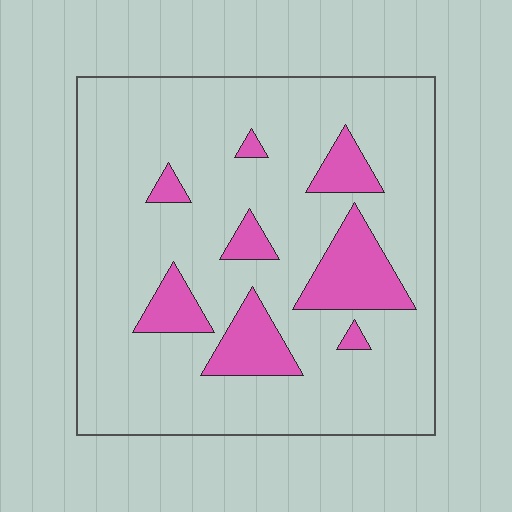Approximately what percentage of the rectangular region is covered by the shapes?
Approximately 15%.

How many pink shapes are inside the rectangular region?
8.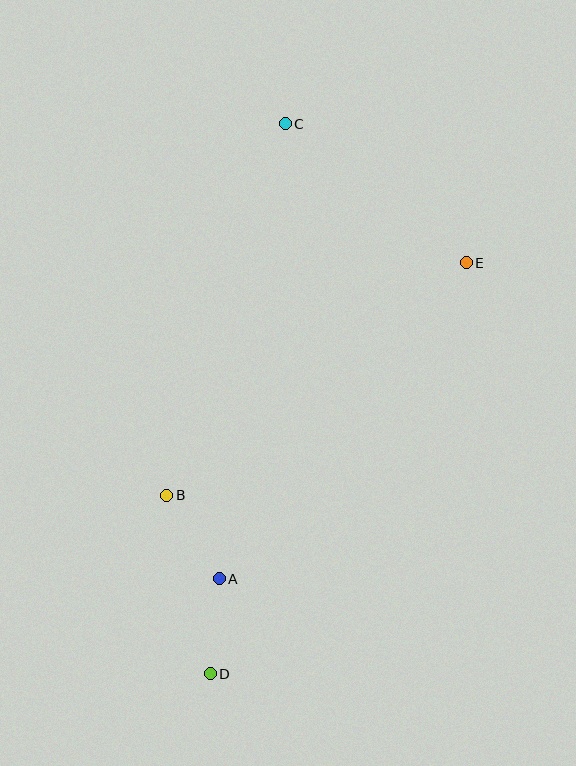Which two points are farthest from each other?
Points C and D are farthest from each other.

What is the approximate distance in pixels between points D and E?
The distance between D and E is approximately 484 pixels.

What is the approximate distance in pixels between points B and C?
The distance between B and C is approximately 390 pixels.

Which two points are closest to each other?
Points A and D are closest to each other.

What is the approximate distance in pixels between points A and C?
The distance between A and C is approximately 460 pixels.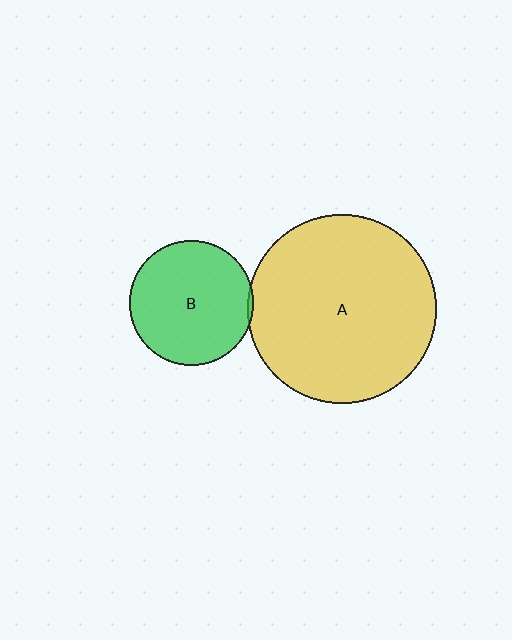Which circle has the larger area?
Circle A (yellow).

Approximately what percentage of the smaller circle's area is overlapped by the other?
Approximately 5%.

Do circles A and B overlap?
Yes.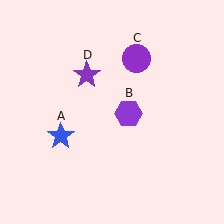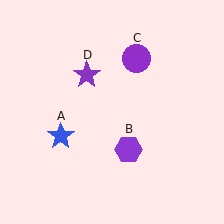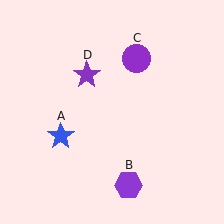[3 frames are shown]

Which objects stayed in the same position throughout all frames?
Blue star (object A) and purple circle (object C) and purple star (object D) remained stationary.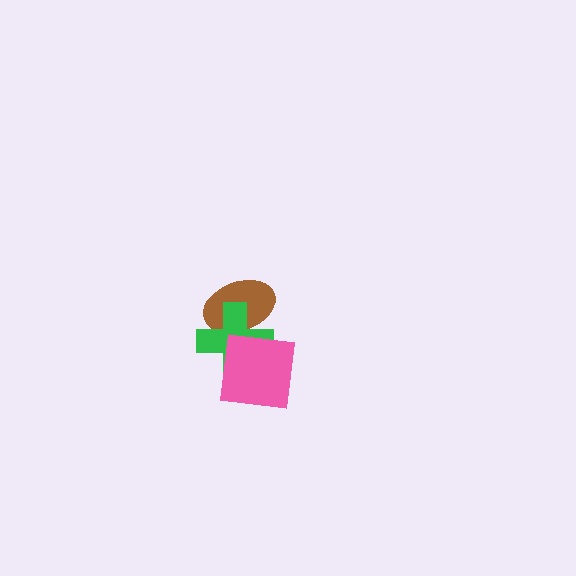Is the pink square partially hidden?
No, no other shape covers it.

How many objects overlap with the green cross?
2 objects overlap with the green cross.